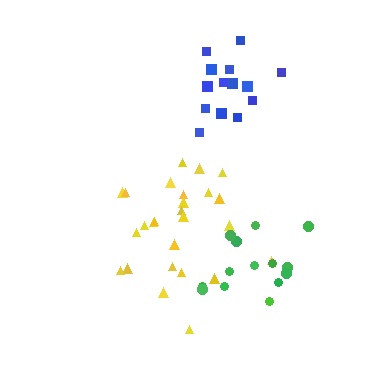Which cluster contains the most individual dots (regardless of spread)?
Yellow (26).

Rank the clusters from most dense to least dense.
green, yellow, blue.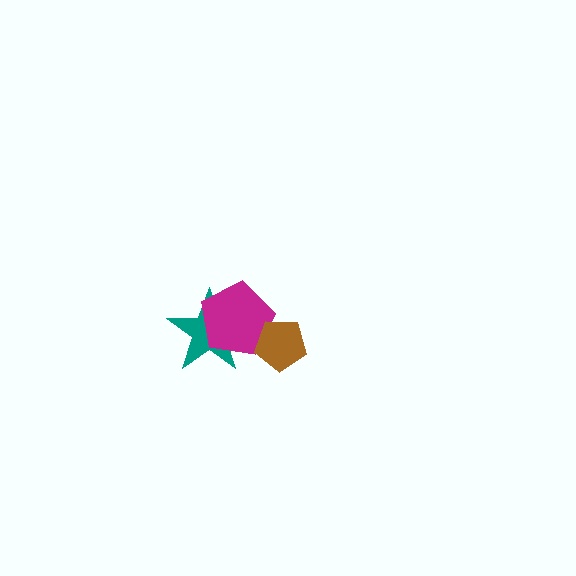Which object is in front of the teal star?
The magenta pentagon is in front of the teal star.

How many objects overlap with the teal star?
1 object overlaps with the teal star.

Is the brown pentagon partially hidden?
No, no other shape covers it.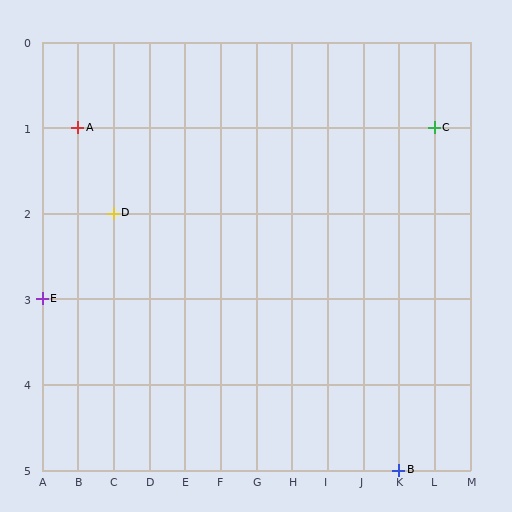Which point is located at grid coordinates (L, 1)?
Point C is at (L, 1).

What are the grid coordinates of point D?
Point D is at grid coordinates (C, 2).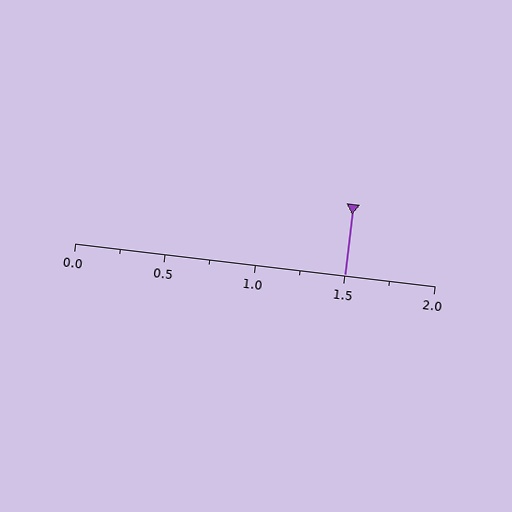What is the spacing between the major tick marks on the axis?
The major ticks are spaced 0.5 apart.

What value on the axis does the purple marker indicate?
The marker indicates approximately 1.5.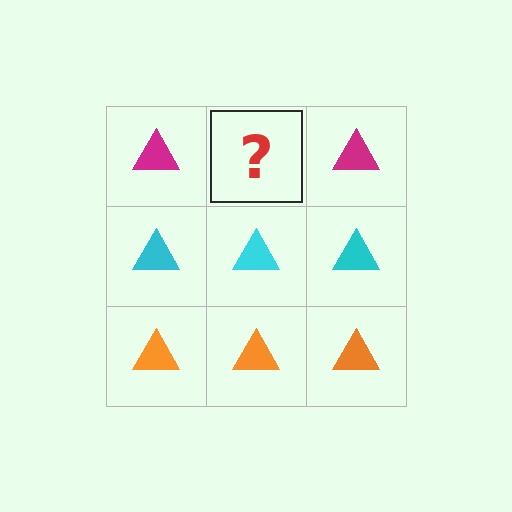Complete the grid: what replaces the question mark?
The question mark should be replaced with a magenta triangle.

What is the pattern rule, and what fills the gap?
The rule is that each row has a consistent color. The gap should be filled with a magenta triangle.